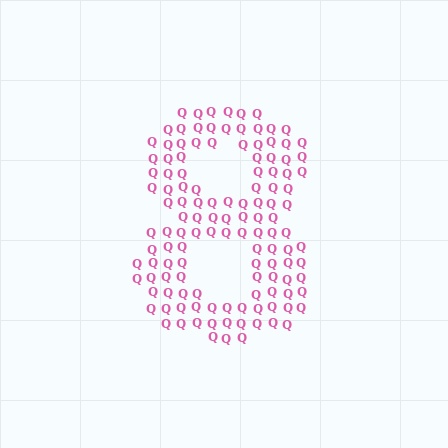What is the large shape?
The large shape is the digit 8.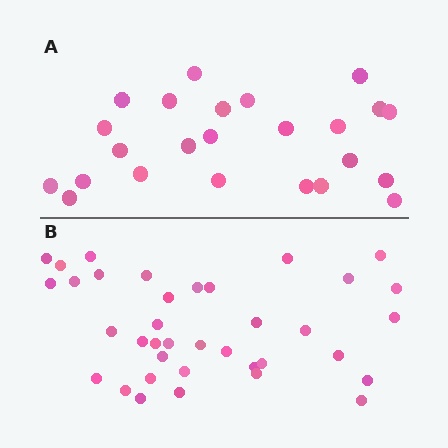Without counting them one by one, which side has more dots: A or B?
Region B (the bottom region) has more dots.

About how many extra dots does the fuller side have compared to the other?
Region B has approximately 15 more dots than region A.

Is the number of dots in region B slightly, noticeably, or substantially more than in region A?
Region B has substantially more. The ratio is roughly 1.5 to 1.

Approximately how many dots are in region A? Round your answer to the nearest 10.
About 20 dots. (The exact count is 24, which rounds to 20.)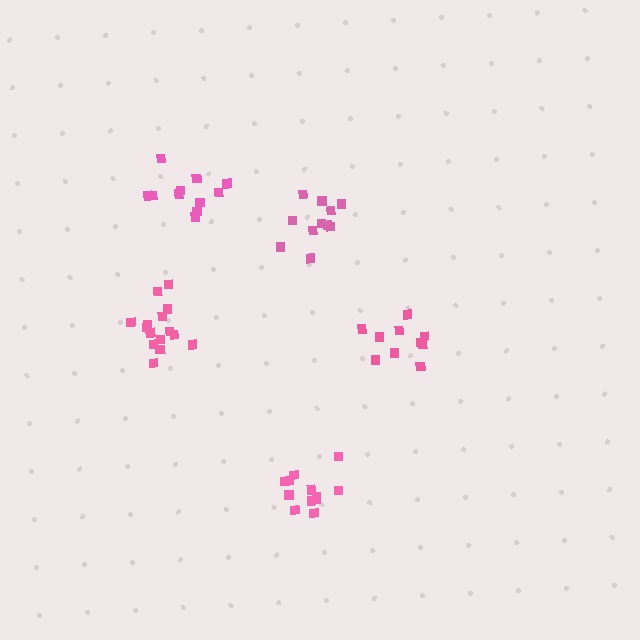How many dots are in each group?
Group 1: 10 dots, Group 2: 12 dots, Group 3: 11 dots, Group 4: 15 dots, Group 5: 11 dots (59 total).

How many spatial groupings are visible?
There are 5 spatial groupings.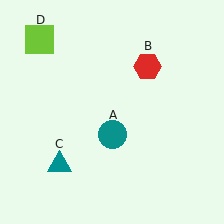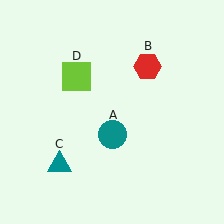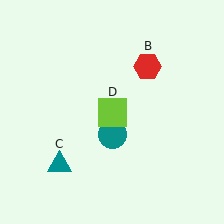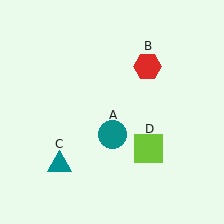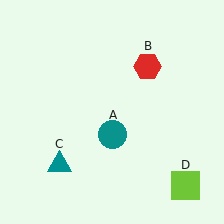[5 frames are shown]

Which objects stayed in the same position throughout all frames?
Teal circle (object A) and red hexagon (object B) and teal triangle (object C) remained stationary.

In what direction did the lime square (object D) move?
The lime square (object D) moved down and to the right.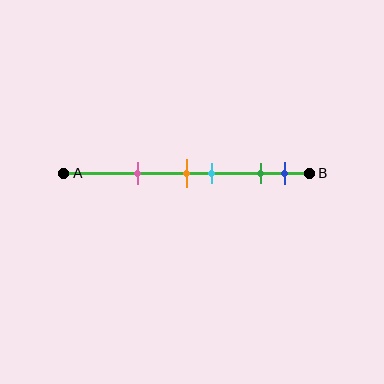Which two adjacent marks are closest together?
The orange and cyan marks are the closest adjacent pair.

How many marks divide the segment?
There are 5 marks dividing the segment.